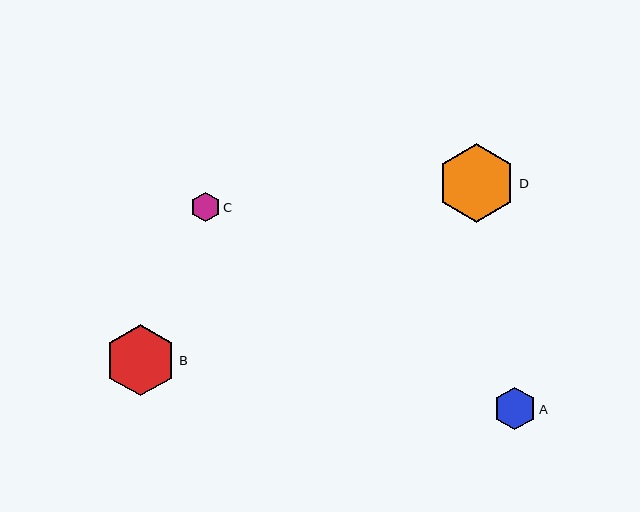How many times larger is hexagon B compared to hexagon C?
Hexagon B is approximately 2.4 times the size of hexagon C.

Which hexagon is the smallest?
Hexagon C is the smallest with a size of approximately 29 pixels.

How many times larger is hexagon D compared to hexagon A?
Hexagon D is approximately 1.8 times the size of hexagon A.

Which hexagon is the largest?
Hexagon D is the largest with a size of approximately 79 pixels.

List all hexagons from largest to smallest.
From largest to smallest: D, B, A, C.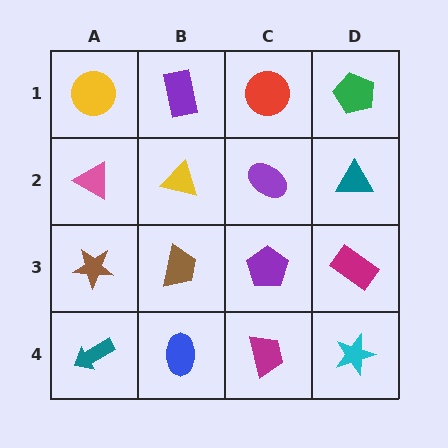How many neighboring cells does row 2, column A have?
3.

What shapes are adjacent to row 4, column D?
A magenta rectangle (row 3, column D), a magenta trapezoid (row 4, column C).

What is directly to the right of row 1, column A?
A purple rectangle.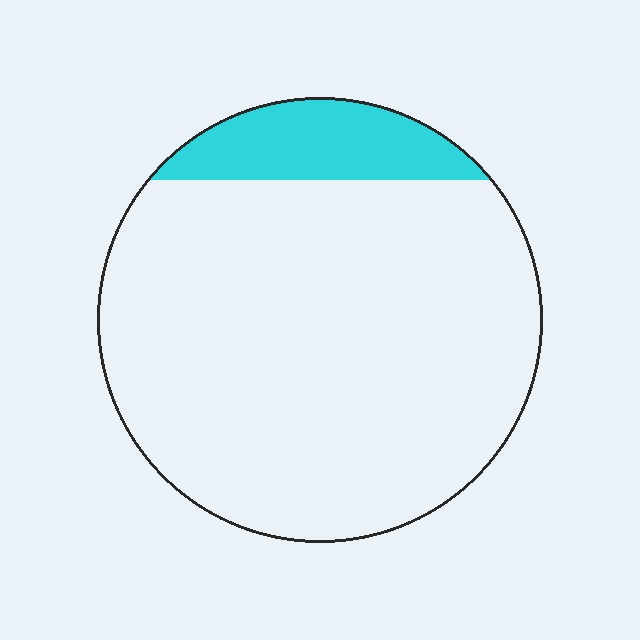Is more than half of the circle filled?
No.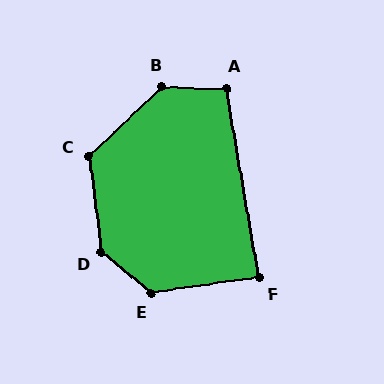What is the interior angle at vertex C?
Approximately 126 degrees (obtuse).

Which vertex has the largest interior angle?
D, at approximately 136 degrees.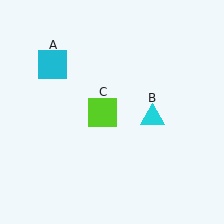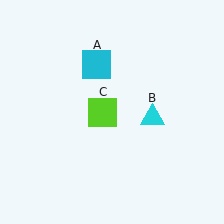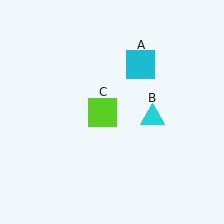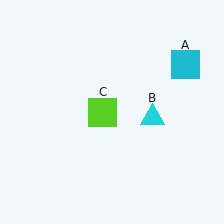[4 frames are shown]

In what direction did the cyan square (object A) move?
The cyan square (object A) moved right.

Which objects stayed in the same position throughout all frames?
Cyan triangle (object B) and lime square (object C) remained stationary.